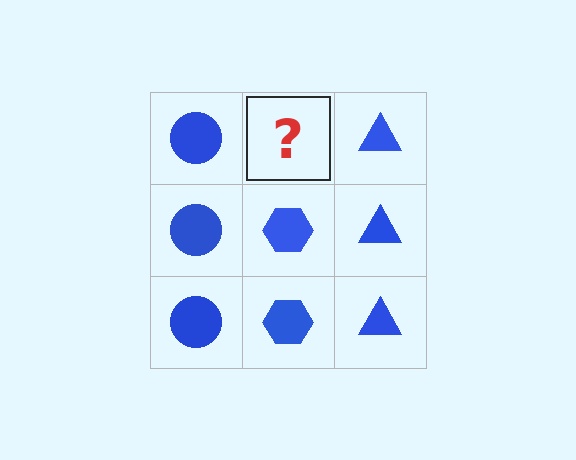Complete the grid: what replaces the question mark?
The question mark should be replaced with a blue hexagon.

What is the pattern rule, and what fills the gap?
The rule is that each column has a consistent shape. The gap should be filled with a blue hexagon.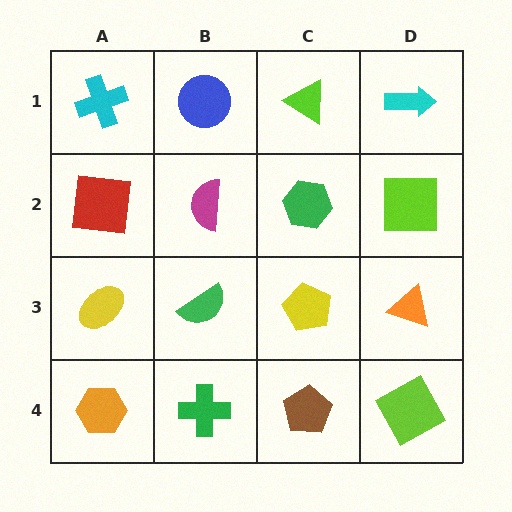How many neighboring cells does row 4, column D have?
2.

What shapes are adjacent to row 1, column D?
A lime square (row 2, column D), a lime triangle (row 1, column C).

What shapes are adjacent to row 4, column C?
A yellow pentagon (row 3, column C), a green cross (row 4, column B), a lime square (row 4, column D).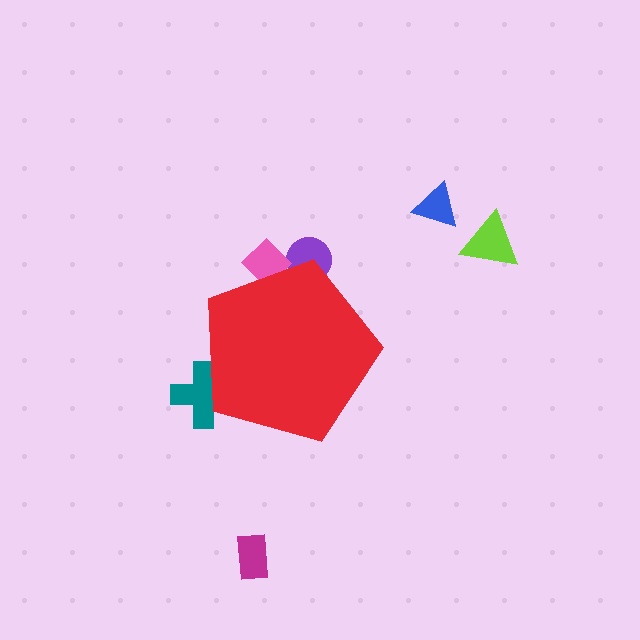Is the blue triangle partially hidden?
No, the blue triangle is fully visible.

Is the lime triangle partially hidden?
No, the lime triangle is fully visible.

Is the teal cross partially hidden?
Yes, the teal cross is partially hidden behind the red pentagon.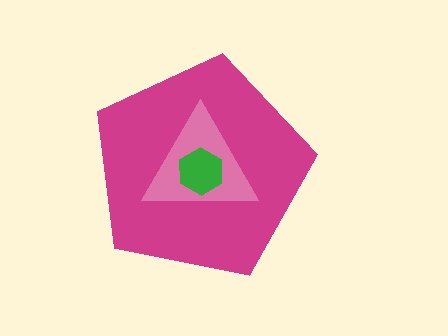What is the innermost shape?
The green hexagon.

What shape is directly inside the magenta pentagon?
The pink triangle.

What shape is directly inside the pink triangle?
The green hexagon.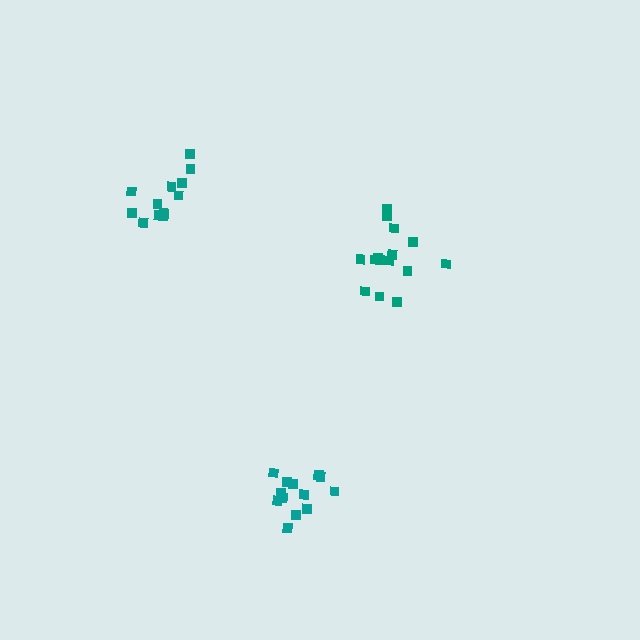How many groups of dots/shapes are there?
There are 3 groups.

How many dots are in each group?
Group 1: 15 dots, Group 2: 13 dots, Group 3: 13 dots (41 total).